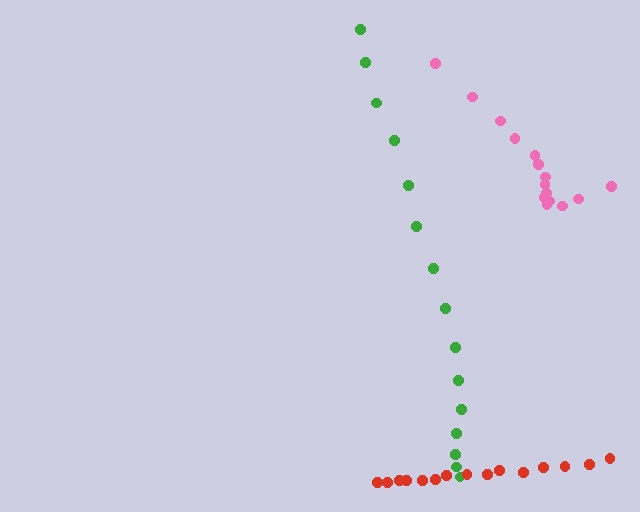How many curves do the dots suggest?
There are 3 distinct paths.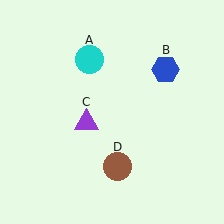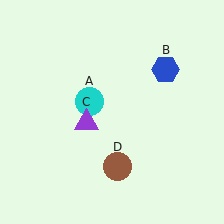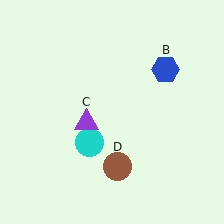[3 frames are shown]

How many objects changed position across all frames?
1 object changed position: cyan circle (object A).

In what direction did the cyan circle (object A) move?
The cyan circle (object A) moved down.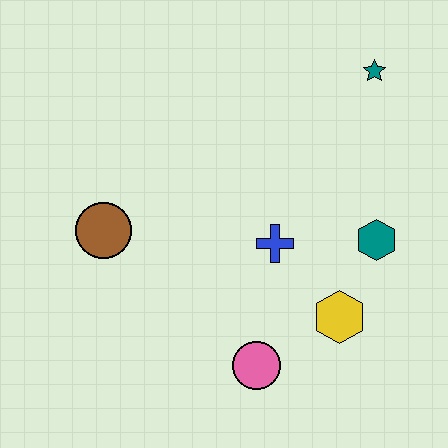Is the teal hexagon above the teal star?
No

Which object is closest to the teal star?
The teal hexagon is closest to the teal star.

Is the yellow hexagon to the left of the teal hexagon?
Yes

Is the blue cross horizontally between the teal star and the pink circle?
Yes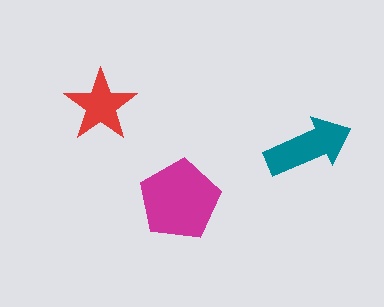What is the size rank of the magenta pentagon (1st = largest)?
1st.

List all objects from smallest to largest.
The red star, the teal arrow, the magenta pentagon.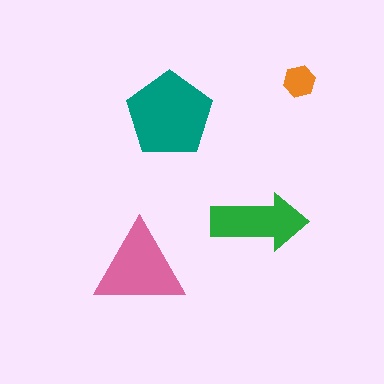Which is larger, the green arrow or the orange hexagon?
The green arrow.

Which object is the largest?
The teal pentagon.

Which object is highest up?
The orange hexagon is topmost.